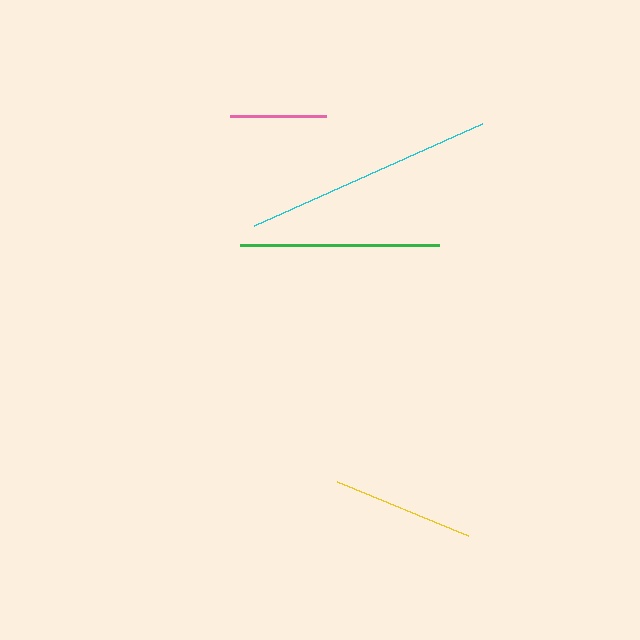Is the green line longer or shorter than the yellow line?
The green line is longer than the yellow line.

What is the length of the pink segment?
The pink segment is approximately 96 pixels long.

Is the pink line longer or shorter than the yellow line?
The yellow line is longer than the pink line.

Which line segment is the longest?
The cyan line is the longest at approximately 249 pixels.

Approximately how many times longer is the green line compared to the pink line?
The green line is approximately 2.1 times the length of the pink line.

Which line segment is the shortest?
The pink line is the shortest at approximately 96 pixels.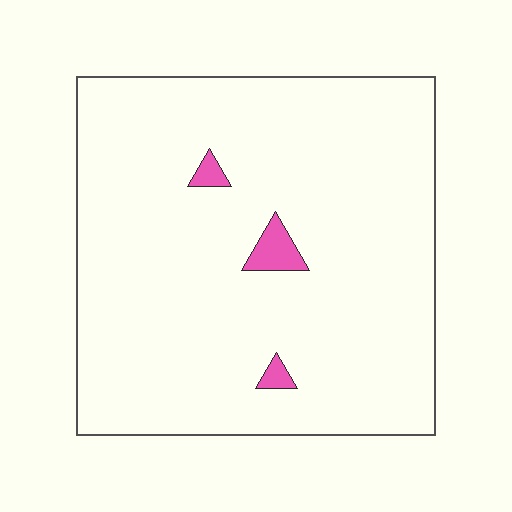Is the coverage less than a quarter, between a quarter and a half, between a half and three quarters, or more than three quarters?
Less than a quarter.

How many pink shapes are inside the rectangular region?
3.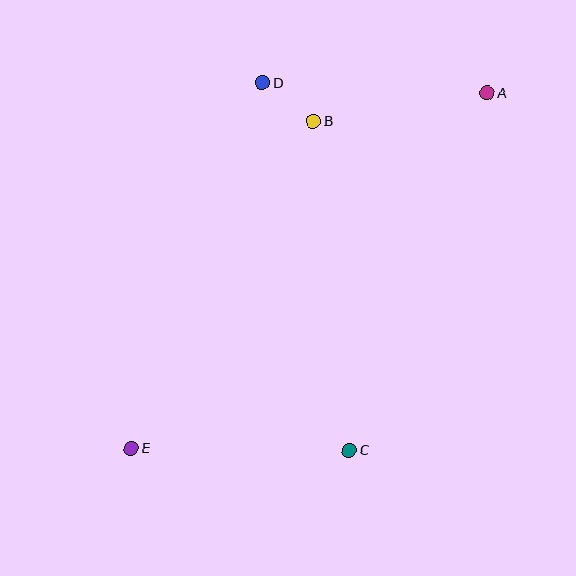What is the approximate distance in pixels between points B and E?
The distance between B and E is approximately 374 pixels.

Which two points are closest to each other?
Points B and D are closest to each other.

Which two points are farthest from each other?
Points A and E are farthest from each other.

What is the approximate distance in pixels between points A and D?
The distance between A and D is approximately 225 pixels.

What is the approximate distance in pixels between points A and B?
The distance between A and B is approximately 176 pixels.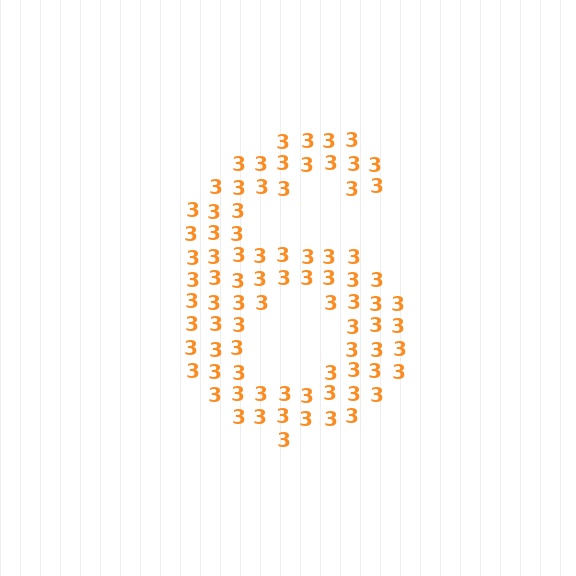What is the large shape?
The large shape is the digit 6.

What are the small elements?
The small elements are digit 3's.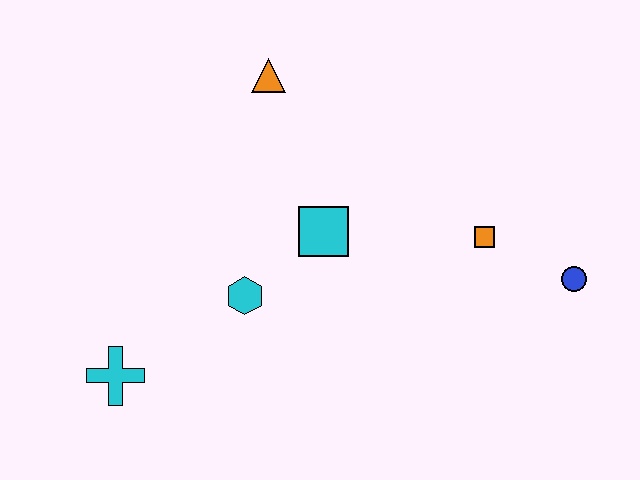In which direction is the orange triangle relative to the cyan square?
The orange triangle is above the cyan square.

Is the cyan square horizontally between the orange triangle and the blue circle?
Yes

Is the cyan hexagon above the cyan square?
No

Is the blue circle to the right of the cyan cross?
Yes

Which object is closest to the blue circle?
The orange square is closest to the blue circle.